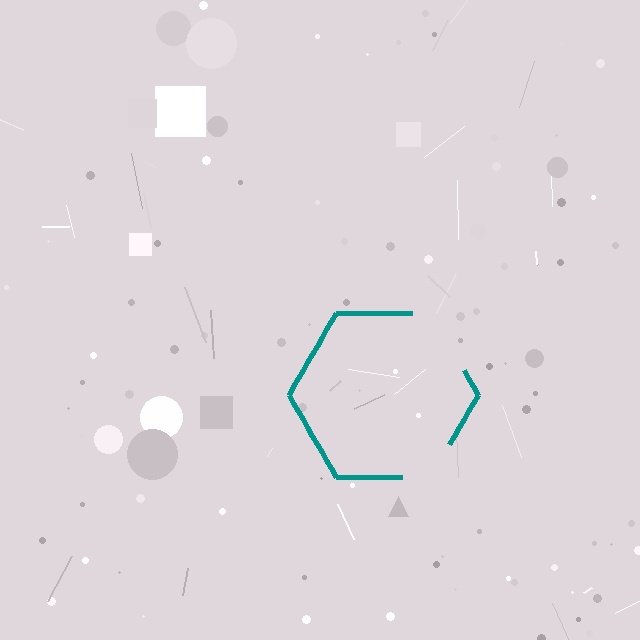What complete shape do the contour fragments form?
The contour fragments form a hexagon.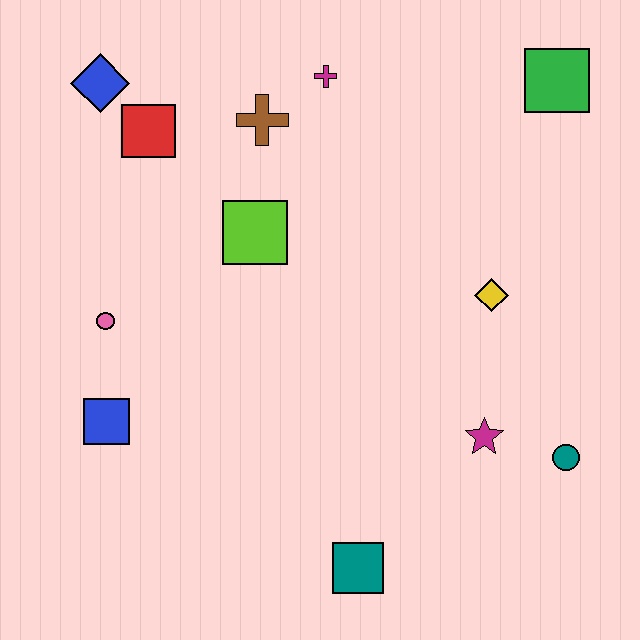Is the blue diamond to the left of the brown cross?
Yes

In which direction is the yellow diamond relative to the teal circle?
The yellow diamond is above the teal circle.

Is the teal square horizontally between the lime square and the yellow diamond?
Yes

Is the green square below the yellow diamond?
No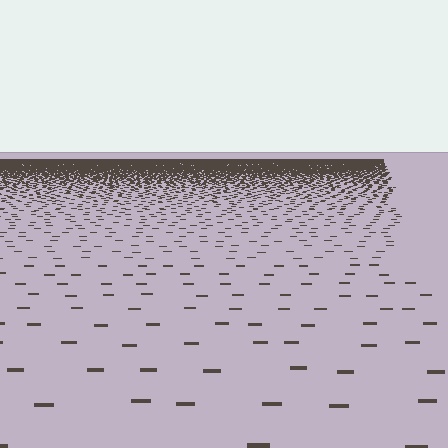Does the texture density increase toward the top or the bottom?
Density increases toward the top.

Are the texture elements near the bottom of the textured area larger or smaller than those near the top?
Larger. Near the bottom, elements are closer to the viewer and appear at a bigger on-screen size.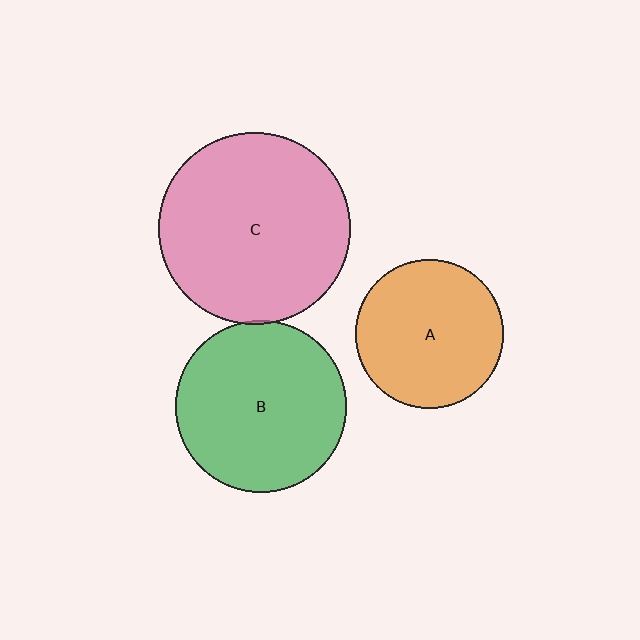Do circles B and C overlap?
Yes.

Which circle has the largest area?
Circle C (pink).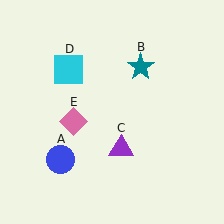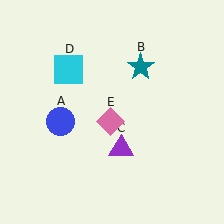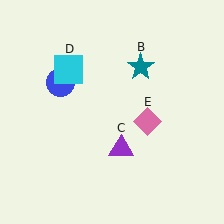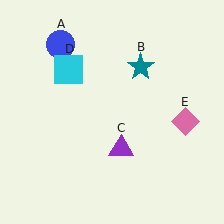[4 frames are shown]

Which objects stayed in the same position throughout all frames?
Teal star (object B) and purple triangle (object C) and cyan square (object D) remained stationary.